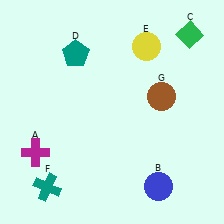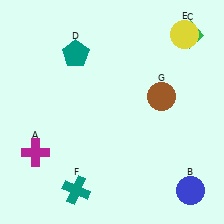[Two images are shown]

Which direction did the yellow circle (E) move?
The yellow circle (E) moved right.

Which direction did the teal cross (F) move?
The teal cross (F) moved right.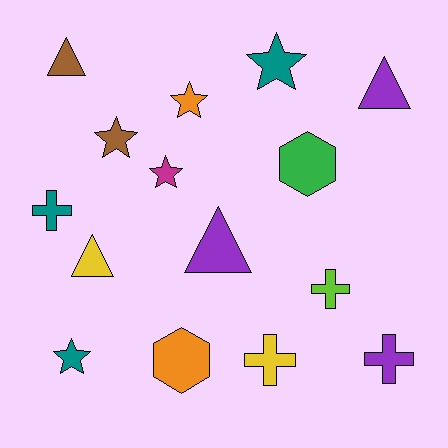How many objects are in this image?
There are 15 objects.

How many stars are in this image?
There are 5 stars.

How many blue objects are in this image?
There are no blue objects.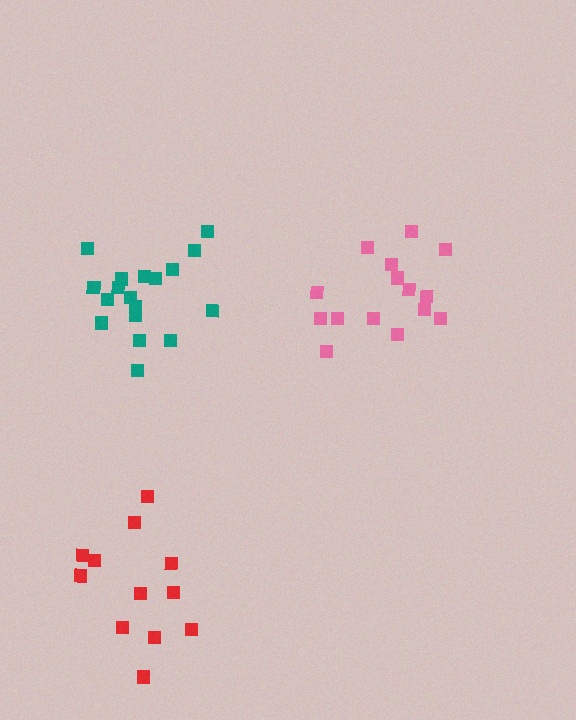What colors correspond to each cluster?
The clusters are colored: red, pink, teal.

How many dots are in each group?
Group 1: 12 dots, Group 2: 15 dots, Group 3: 18 dots (45 total).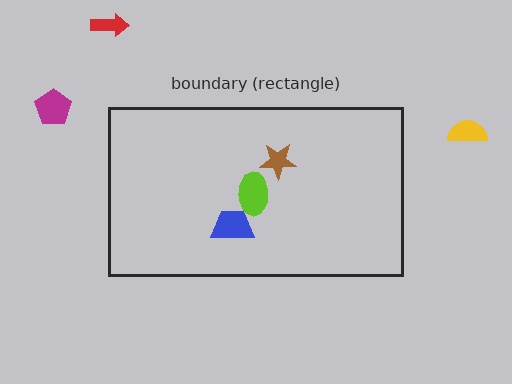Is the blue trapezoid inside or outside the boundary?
Inside.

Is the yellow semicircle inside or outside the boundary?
Outside.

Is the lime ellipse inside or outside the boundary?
Inside.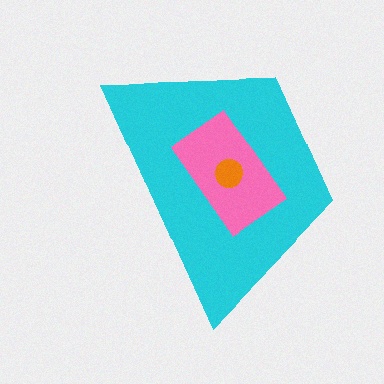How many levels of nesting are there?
3.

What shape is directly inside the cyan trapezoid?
The pink rectangle.